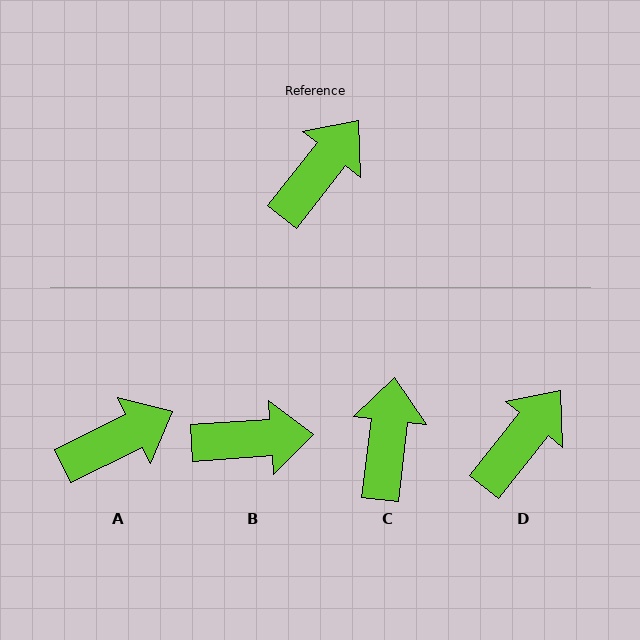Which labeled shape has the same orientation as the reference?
D.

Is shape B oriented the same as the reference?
No, it is off by about 48 degrees.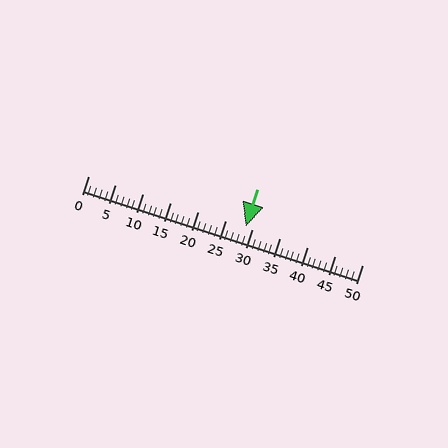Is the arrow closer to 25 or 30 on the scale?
The arrow is closer to 30.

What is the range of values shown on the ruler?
The ruler shows values from 0 to 50.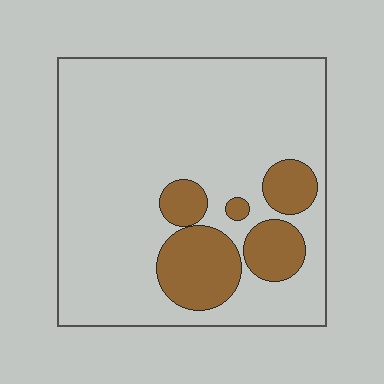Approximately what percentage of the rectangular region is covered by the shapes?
Approximately 20%.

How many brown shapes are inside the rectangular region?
5.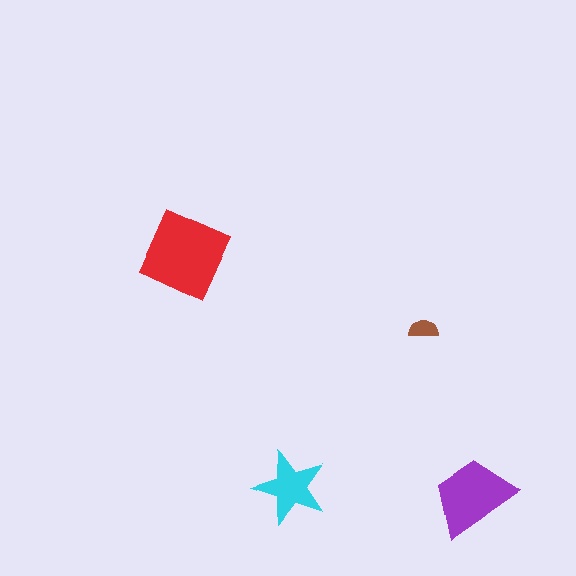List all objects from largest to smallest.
The red square, the purple trapezoid, the cyan star, the brown semicircle.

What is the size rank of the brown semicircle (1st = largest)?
4th.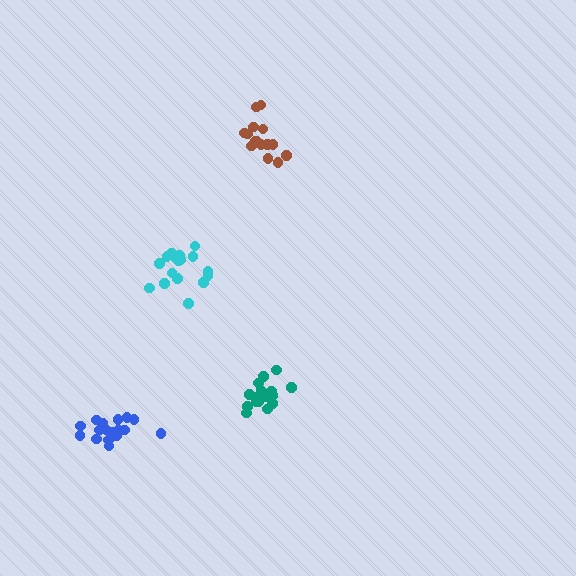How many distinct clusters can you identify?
There are 4 distinct clusters.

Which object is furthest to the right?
The brown cluster is rightmost.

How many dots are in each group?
Group 1: 18 dots, Group 2: 17 dots, Group 3: 18 dots, Group 4: 15 dots (68 total).